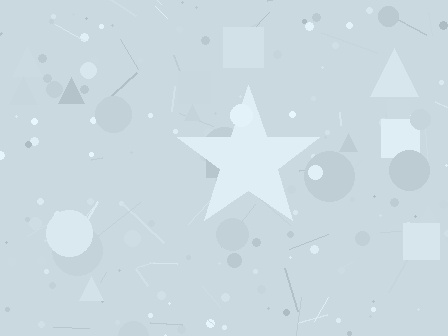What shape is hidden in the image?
A star is hidden in the image.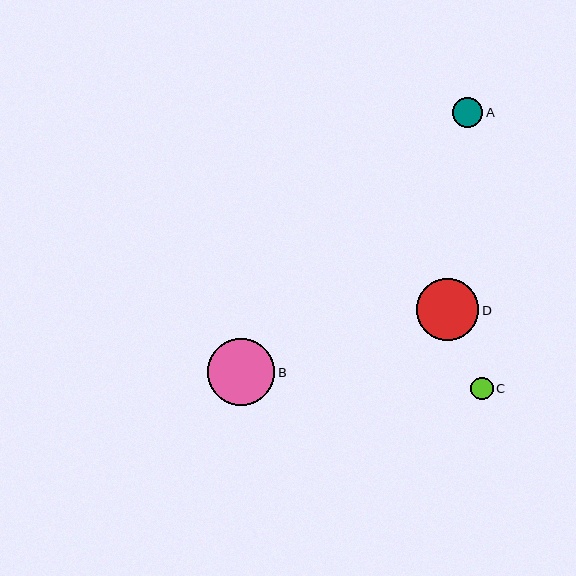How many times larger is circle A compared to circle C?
Circle A is approximately 1.3 times the size of circle C.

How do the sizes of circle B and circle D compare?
Circle B and circle D are approximately the same size.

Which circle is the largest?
Circle B is the largest with a size of approximately 67 pixels.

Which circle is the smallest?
Circle C is the smallest with a size of approximately 23 pixels.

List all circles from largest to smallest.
From largest to smallest: B, D, A, C.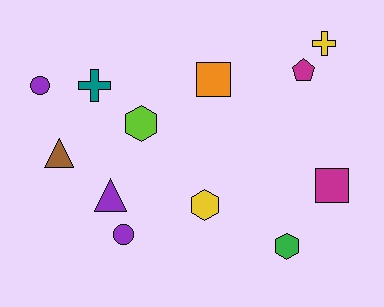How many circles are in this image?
There are 2 circles.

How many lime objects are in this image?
There is 1 lime object.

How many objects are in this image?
There are 12 objects.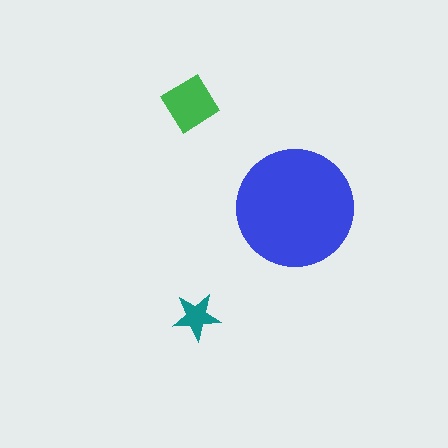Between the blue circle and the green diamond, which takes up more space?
The blue circle.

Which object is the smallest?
The teal star.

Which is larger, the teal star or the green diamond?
The green diamond.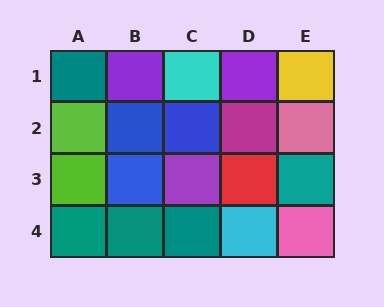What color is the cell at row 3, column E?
Teal.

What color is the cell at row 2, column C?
Blue.